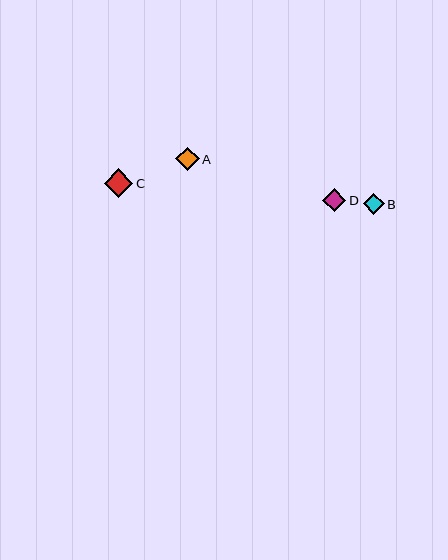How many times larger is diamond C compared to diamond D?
Diamond C is approximately 1.2 times the size of diamond D.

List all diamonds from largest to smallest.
From largest to smallest: C, A, D, B.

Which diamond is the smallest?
Diamond B is the smallest with a size of approximately 21 pixels.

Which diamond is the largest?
Diamond C is the largest with a size of approximately 28 pixels.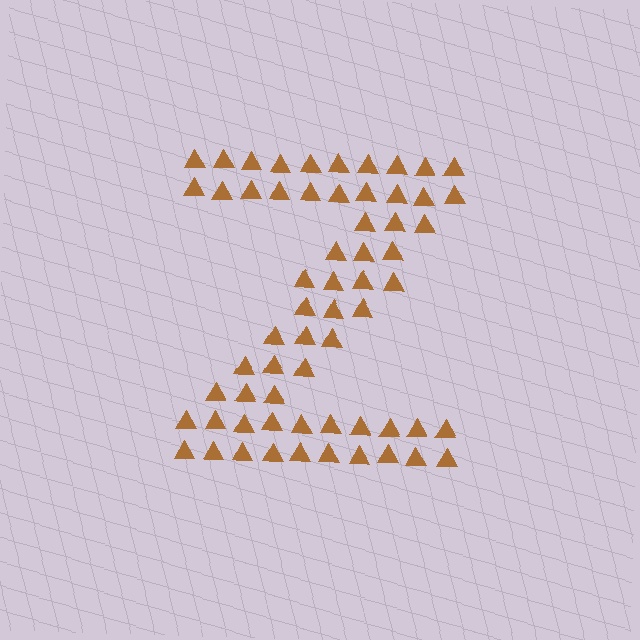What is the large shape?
The large shape is the letter Z.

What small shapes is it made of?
It is made of small triangles.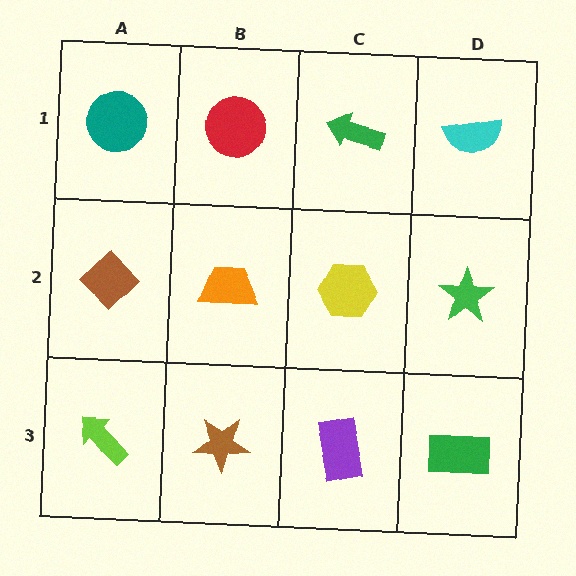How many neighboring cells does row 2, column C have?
4.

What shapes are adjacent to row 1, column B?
An orange trapezoid (row 2, column B), a teal circle (row 1, column A), a green arrow (row 1, column C).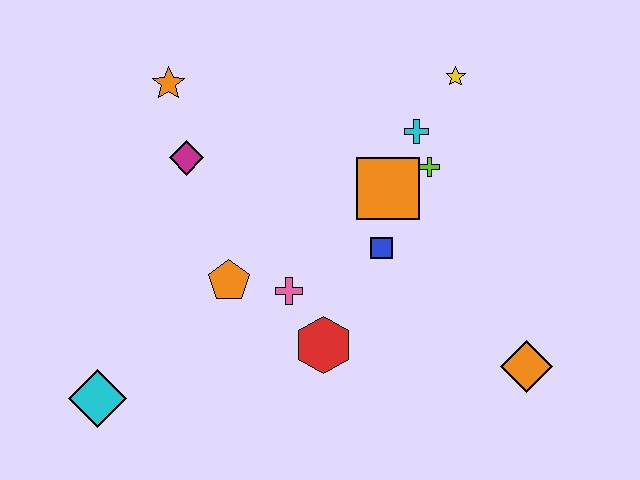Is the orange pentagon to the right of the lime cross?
No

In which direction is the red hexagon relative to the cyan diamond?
The red hexagon is to the right of the cyan diamond.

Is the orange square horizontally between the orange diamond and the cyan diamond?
Yes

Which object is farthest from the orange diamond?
The orange star is farthest from the orange diamond.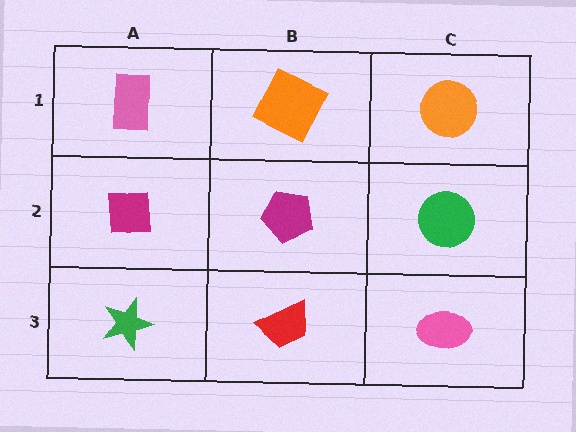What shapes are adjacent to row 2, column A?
A pink rectangle (row 1, column A), a green star (row 3, column A), a magenta pentagon (row 2, column B).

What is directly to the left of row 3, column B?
A green star.